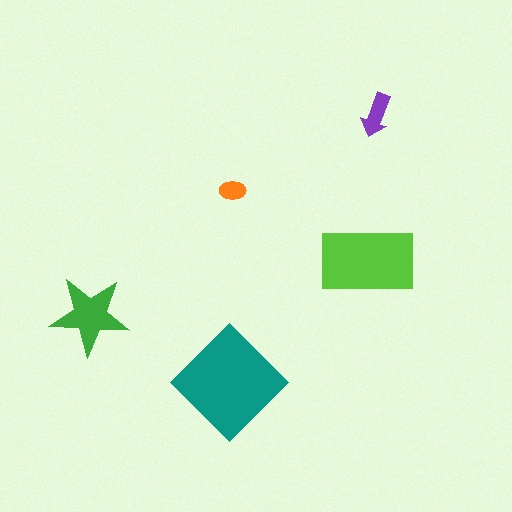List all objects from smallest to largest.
The orange ellipse, the purple arrow, the green star, the lime rectangle, the teal diamond.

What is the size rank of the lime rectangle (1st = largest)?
2nd.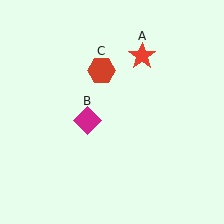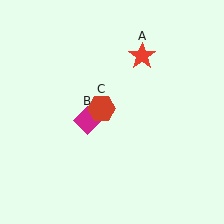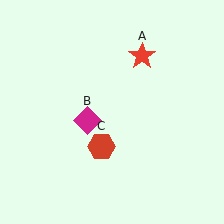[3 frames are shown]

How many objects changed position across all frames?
1 object changed position: red hexagon (object C).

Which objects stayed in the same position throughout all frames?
Red star (object A) and magenta diamond (object B) remained stationary.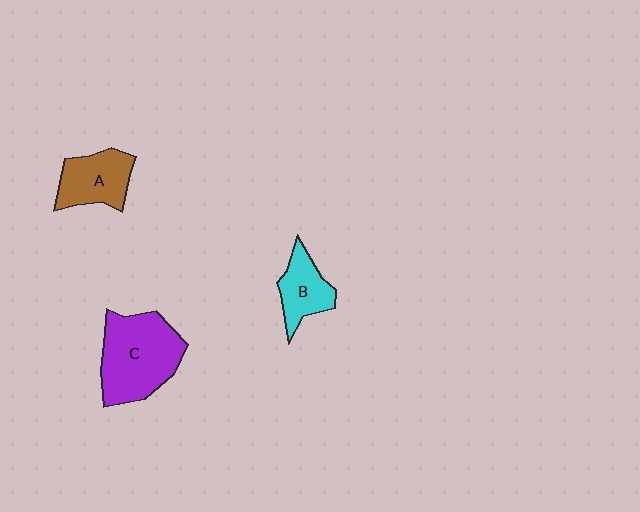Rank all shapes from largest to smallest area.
From largest to smallest: C (purple), A (brown), B (cyan).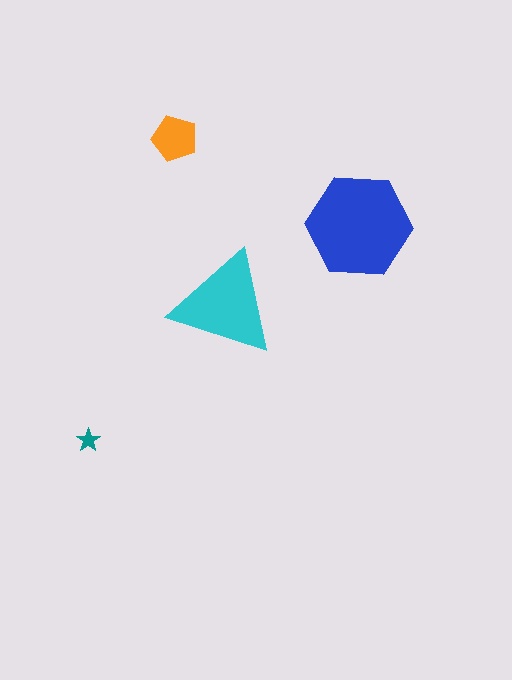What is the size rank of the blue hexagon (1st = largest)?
1st.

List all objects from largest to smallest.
The blue hexagon, the cyan triangle, the orange pentagon, the teal star.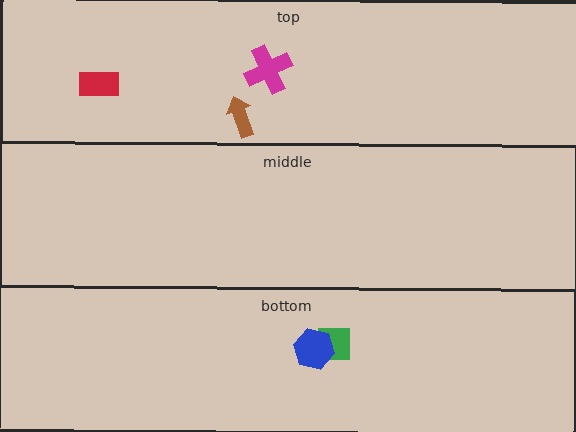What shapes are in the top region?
The red rectangle, the brown arrow, the magenta cross.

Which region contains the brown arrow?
The top region.